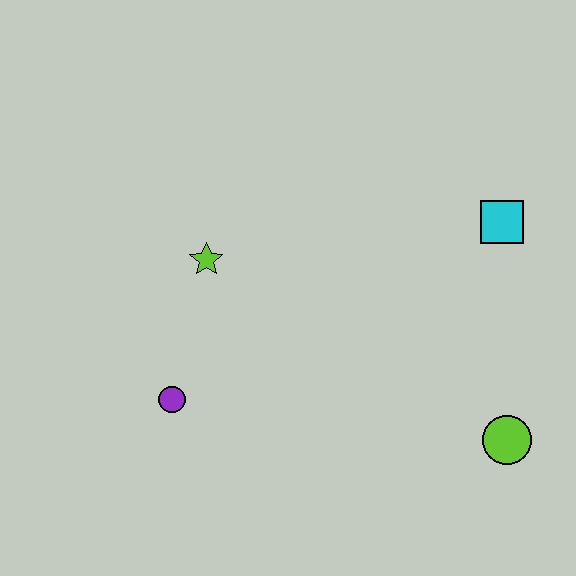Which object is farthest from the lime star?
The lime circle is farthest from the lime star.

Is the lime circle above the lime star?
No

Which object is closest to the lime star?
The purple circle is closest to the lime star.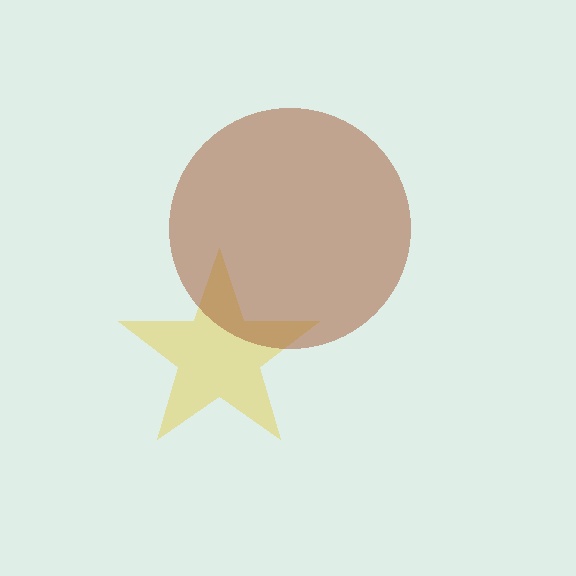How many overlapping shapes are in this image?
There are 2 overlapping shapes in the image.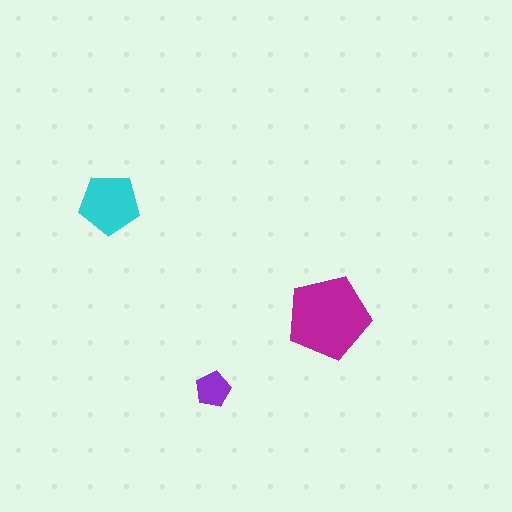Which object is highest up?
The cyan pentagon is topmost.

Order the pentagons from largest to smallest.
the magenta one, the cyan one, the purple one.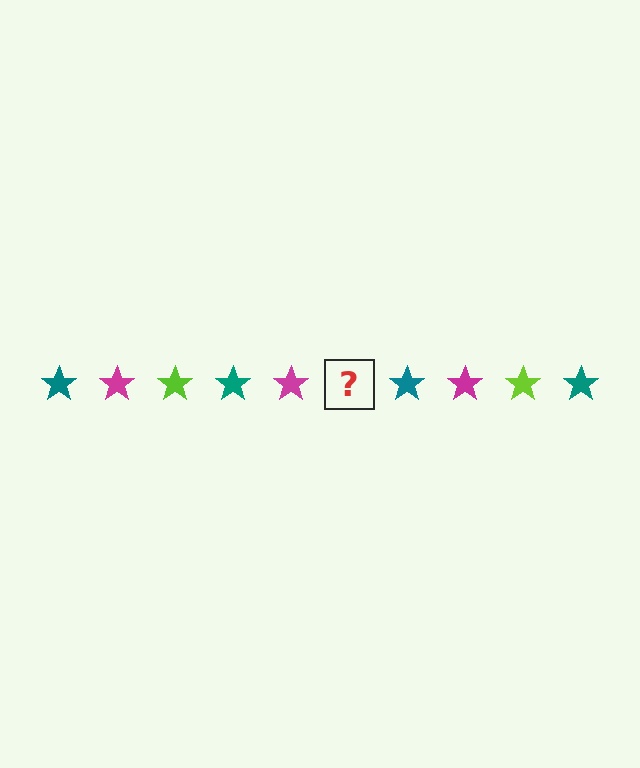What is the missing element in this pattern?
The missing element is a lime star.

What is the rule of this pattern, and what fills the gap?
The rule is that the pattern cycles through teal, magenta, lime stars. The gap should be filled with a lime star.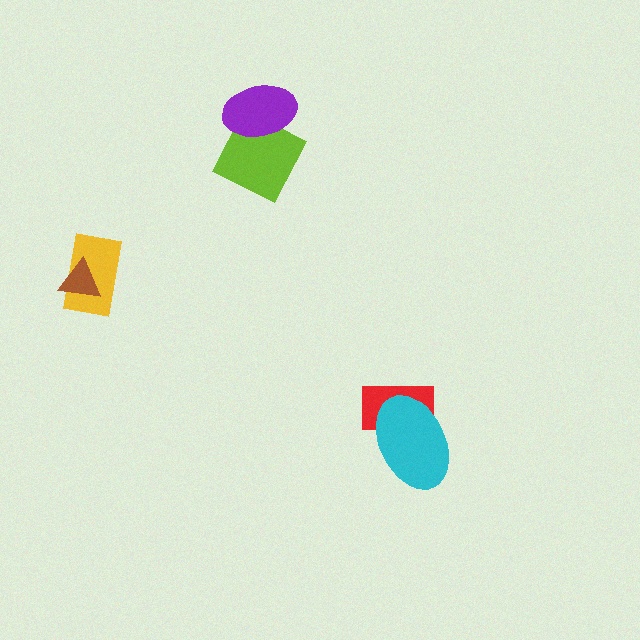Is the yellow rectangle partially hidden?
Yes, it is partially covered by another shape.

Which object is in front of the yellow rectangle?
The brown triangle is in front of the yellow rectangle.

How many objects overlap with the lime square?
1 object overlaps with the lime square.